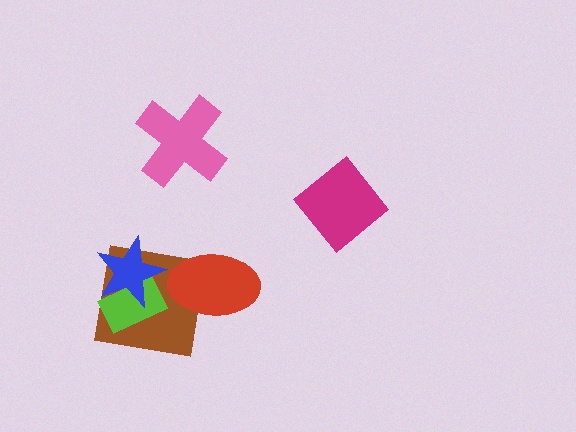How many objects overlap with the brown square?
3 objects overlap with the brown square.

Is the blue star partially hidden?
No, no other shape covers it.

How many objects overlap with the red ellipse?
1 object overlaps with the red ellipse.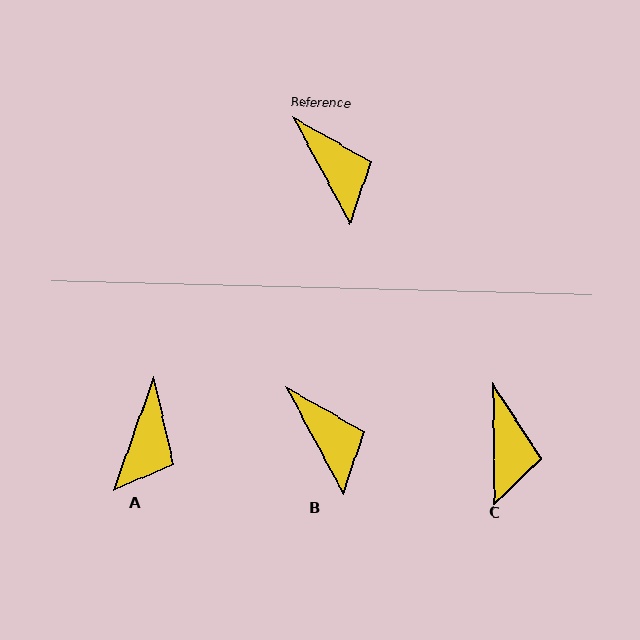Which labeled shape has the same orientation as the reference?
B.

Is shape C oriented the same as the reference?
No, it is off by about 28 degrees.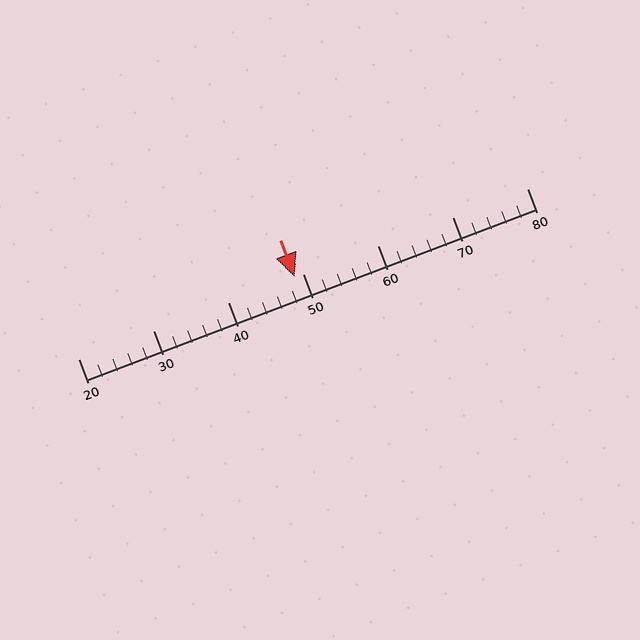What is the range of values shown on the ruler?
The ruler shows values from 20 to 80.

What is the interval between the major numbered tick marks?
The major tick marks are spaced 10 units apart.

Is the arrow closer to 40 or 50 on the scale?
The arrow is closer to 50.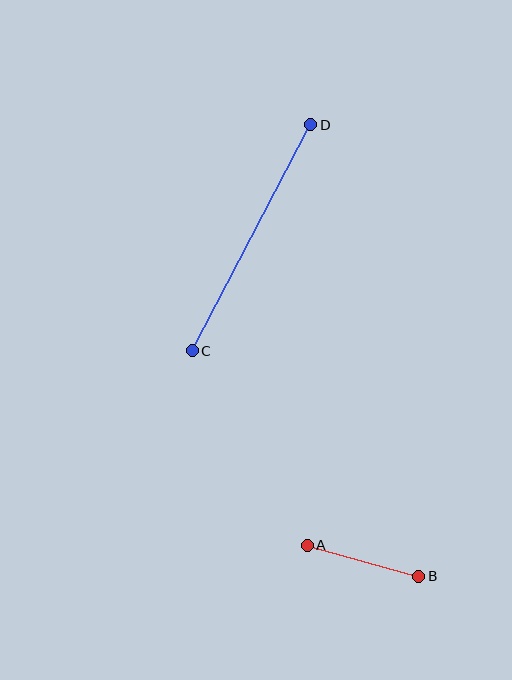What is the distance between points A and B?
The distance is approximately 116 pixels.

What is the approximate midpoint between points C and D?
The midpoint is at approximately (251, 238) pixels.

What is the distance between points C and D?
The distance is approximately 255 pixels.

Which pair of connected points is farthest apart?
Points C and D are farthest apart.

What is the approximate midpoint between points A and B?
The midpoint is at approximately (363, 561) pixels.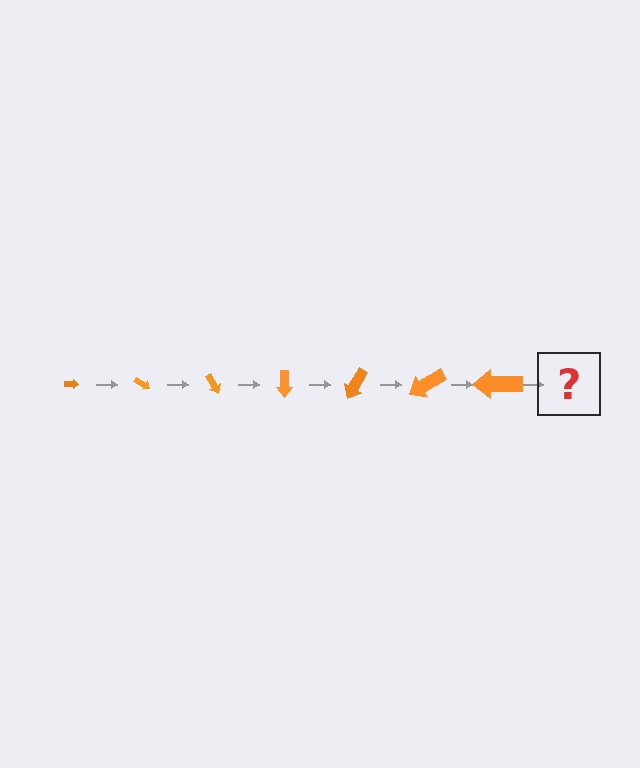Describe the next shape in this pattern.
It should be an arrow, larger than the previous one and rotated 210 degrees from the start.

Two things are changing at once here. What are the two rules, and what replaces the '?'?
The two rules are that the arrow grows larger each step and it rotates 30 degrees each step. The '?' should be an arrow, larger than the previous one and rotated 210 degrees from the start.